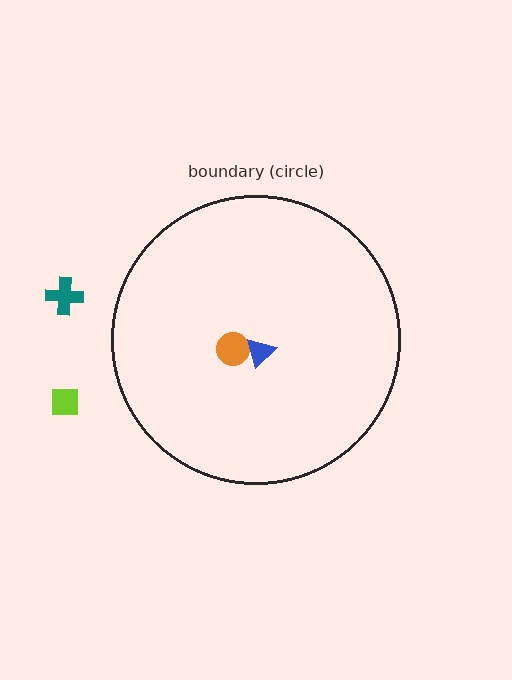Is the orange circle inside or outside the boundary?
Inside.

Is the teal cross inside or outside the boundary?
Outside.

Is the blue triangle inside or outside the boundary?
Inside.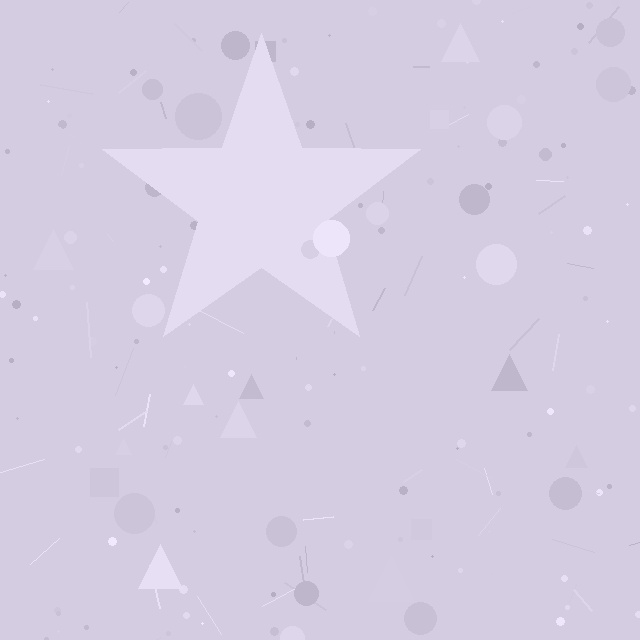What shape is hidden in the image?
A star is hidden in the image.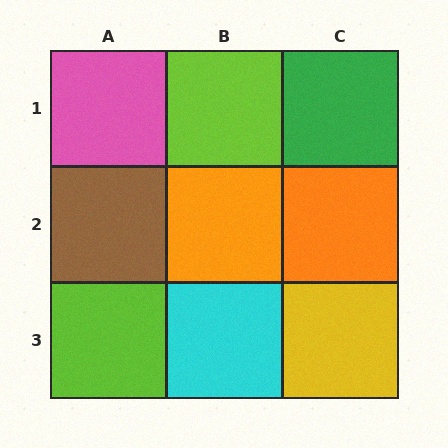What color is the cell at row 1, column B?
Lime.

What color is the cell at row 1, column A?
Pink.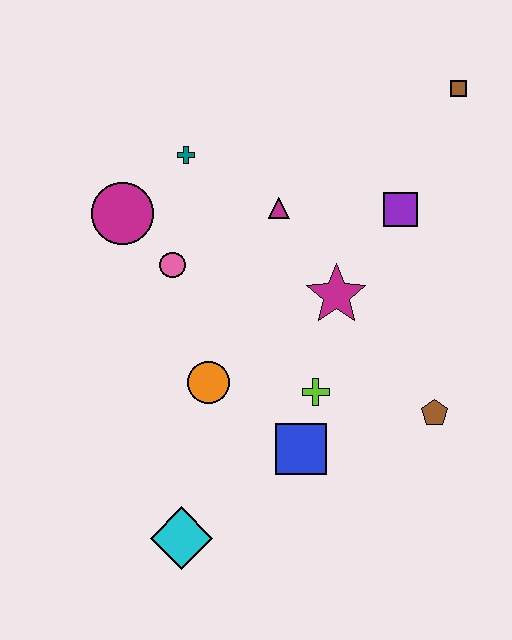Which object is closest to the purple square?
The magenta star is closest to the purple square.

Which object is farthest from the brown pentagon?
The magenta circle is farthest from the brown pentagon.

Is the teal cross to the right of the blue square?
No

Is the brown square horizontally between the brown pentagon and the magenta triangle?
No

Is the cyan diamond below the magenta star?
Yes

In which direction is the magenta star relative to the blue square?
The magenta star is above the blue square.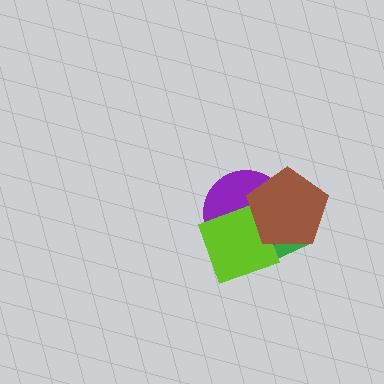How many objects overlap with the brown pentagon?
3 objects overlap with the brown pentagon.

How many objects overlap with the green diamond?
3 objects overlap with the green diamond.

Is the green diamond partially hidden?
Yes, it is partially covered by another shape.